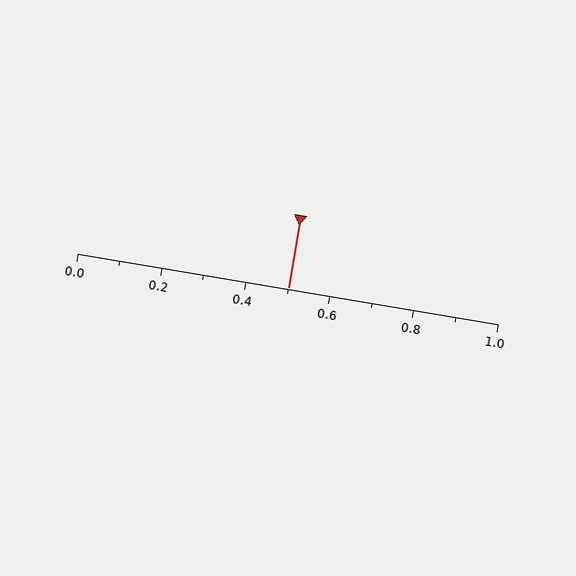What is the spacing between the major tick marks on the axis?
The major ticks are spaced 0.2 apart.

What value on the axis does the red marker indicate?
The marker indicates approximately 0.5.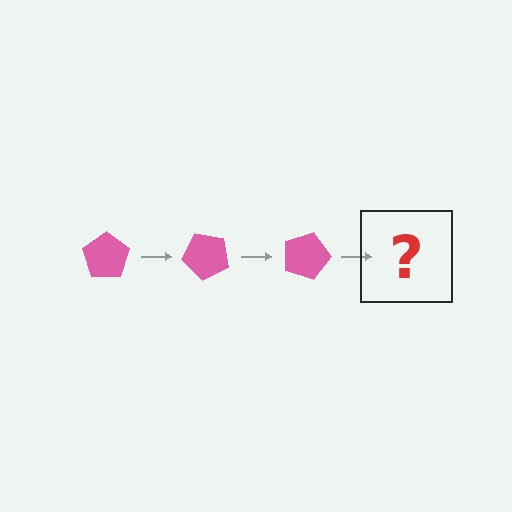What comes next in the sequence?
The next element should be a pink pentagon rotated 135 degrees.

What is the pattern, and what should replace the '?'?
The pattern is that the pentagon rotates 45 degrees each step. The '?' should be a pink pentagon rotated 135 degrees.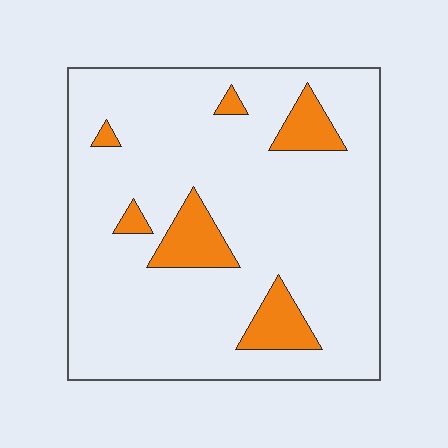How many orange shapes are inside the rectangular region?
6.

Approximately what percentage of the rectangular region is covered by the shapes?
Approximately 10%.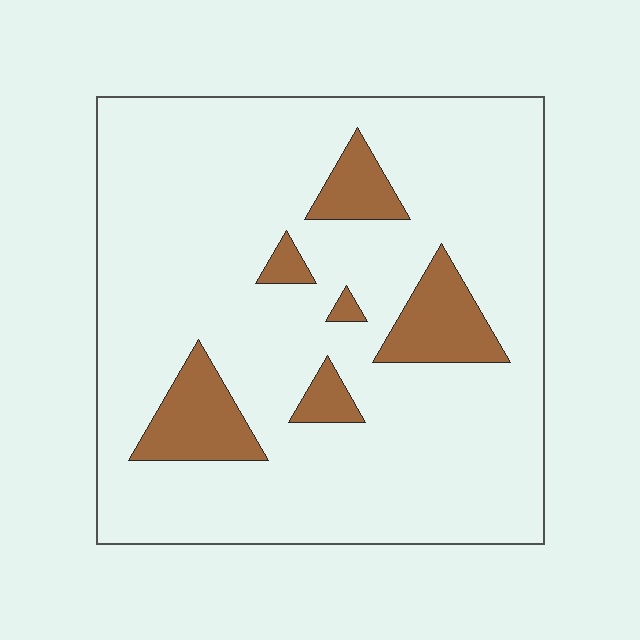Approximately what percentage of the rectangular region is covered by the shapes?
Approximately 15%.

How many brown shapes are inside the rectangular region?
6.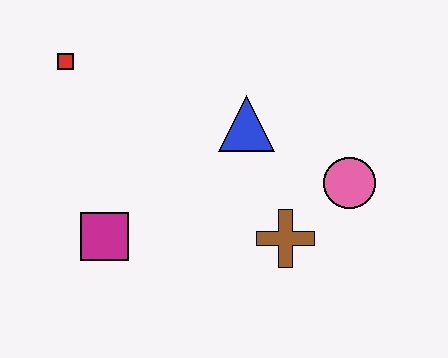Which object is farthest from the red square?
The pink circle is farthest from the red square.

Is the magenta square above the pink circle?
No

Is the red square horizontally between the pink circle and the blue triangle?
No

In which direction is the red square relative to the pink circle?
The red square is to the left of the pink circle.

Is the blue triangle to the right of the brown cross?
No